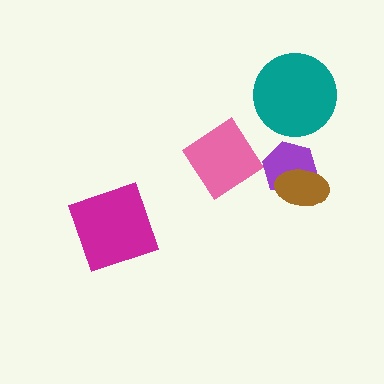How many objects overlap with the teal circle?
0 objects overlap with the teal circle.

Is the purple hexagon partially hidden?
Yes, it is partially covered by another shape.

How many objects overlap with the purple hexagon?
1 object overlaps with the purple hexagon.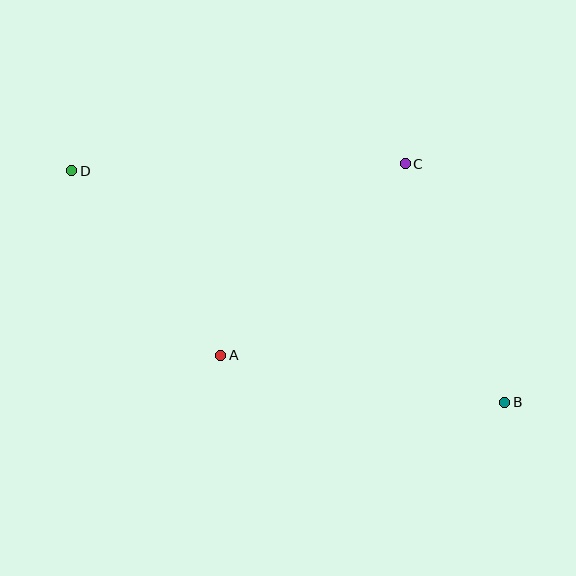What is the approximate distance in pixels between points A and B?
The distance between A and B is approximately 288 pixels.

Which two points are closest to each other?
Points A and D are closest to each other.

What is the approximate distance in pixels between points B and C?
The distance between B and C is approximately 259 pixels.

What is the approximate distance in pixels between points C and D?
The distance between C and D is approximately 333 pixels.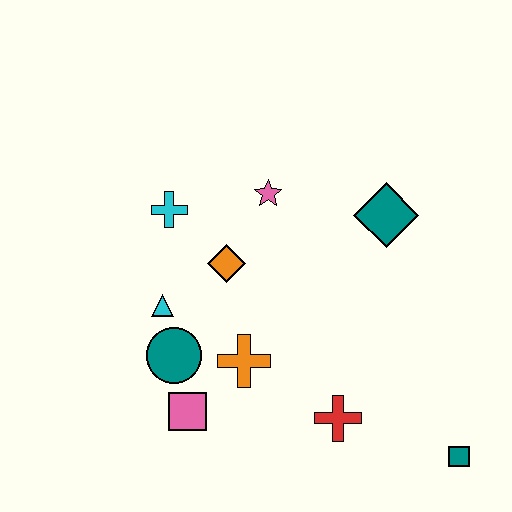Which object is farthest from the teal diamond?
The pink square is farthest from the teal diamond.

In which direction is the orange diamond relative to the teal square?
The orange diamond is to the left of the teal square.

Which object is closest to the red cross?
The orange cross is closest to the red cross.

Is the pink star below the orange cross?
No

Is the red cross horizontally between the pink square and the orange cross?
No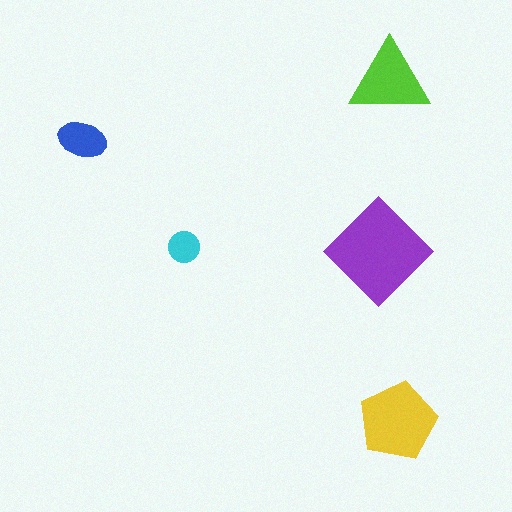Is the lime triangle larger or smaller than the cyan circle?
Larger.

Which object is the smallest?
The cyan circle.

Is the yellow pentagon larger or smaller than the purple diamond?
Smaller.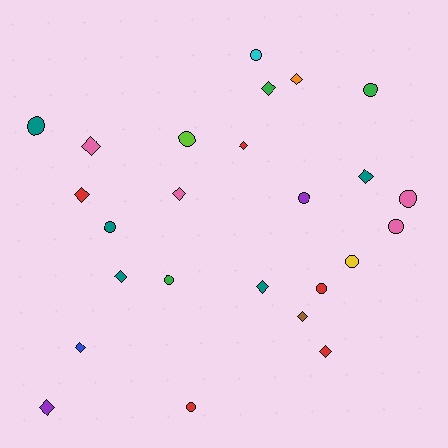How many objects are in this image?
There are 25 objects.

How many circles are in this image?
There are 12 circles.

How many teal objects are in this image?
There are 5 teal objects.